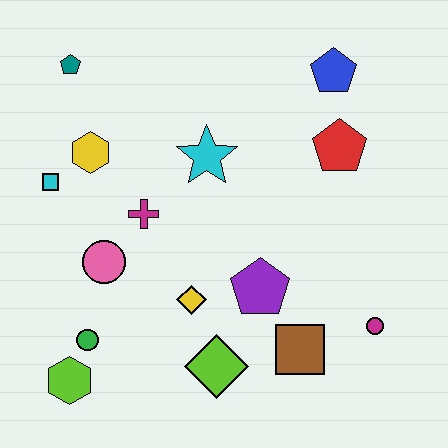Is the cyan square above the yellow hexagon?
No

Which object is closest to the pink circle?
The magenta cross is closest to the pink circle.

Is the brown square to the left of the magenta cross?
No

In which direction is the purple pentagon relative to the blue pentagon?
The purple pentagon is below the blue pentagon.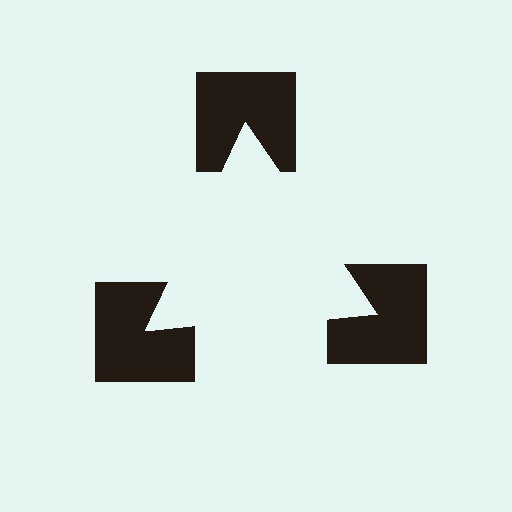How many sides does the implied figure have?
3 sides.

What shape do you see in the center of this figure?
An illusory triangle — its edges are inferred from the aligned wedge cuts in the notched squares, not physically drawn.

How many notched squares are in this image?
There are 3 — one at each vertex of the illusory triangle.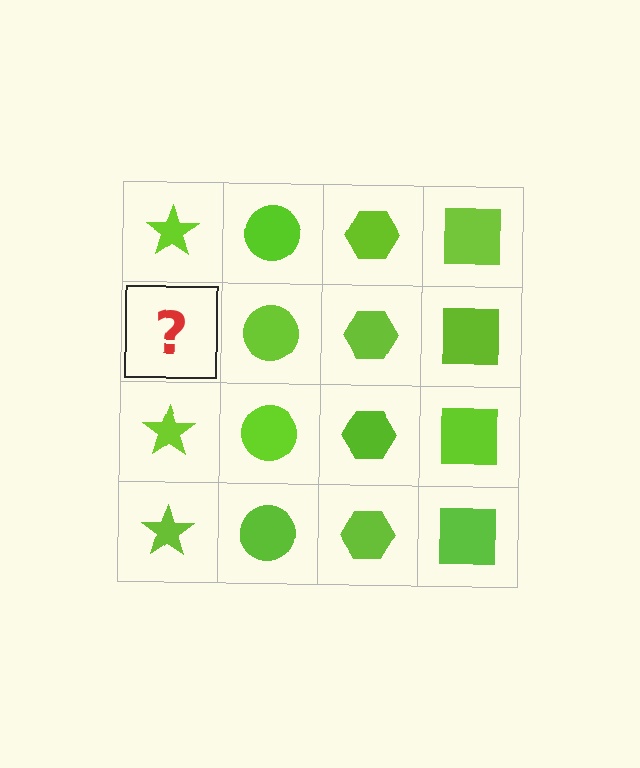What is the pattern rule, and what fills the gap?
The rule is that each column has a consistent shape. The gap should be filled with a lime star.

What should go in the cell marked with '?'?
The missing cell should contain a lime star.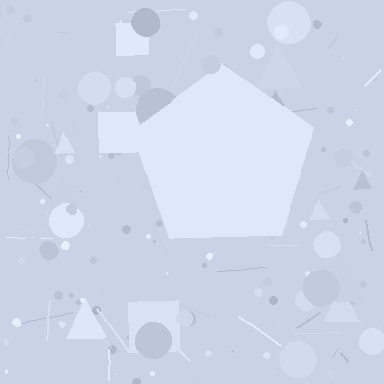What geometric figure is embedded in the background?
A pentagon is embedded in the background.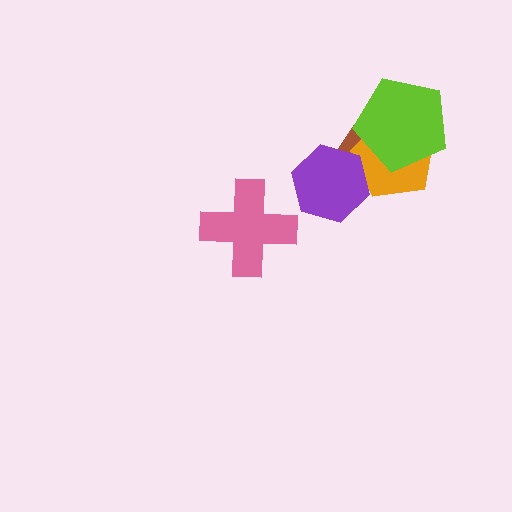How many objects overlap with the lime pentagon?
2 objects overlap with the lime pentagon.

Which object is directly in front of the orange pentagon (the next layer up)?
The purple hexagon is directly in front of the orange pentagon.